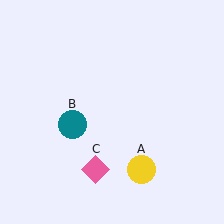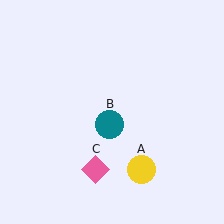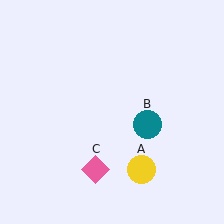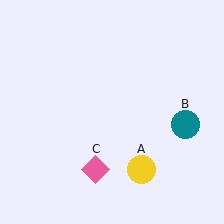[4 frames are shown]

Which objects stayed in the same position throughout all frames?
Yellow circle (object A) and pink diamond (object C) remained stationary.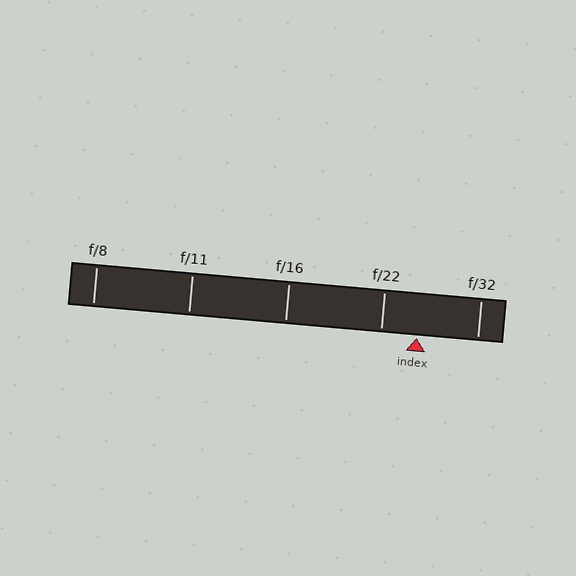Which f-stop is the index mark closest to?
The index mark is closest to f/22.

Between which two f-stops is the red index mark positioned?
The index mark is between f/22 and f/32.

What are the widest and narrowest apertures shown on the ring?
The widest aperture shown is f/8 and the narrowest is f/32.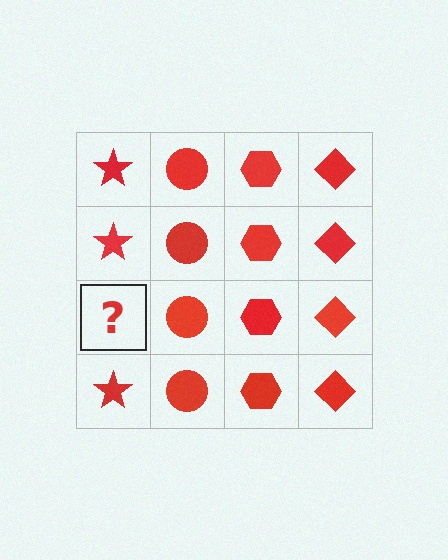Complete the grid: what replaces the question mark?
The question mark should be replaced with a red star.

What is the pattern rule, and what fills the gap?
The rule is that each column has a consistent shape. The gap should be filled with a red star.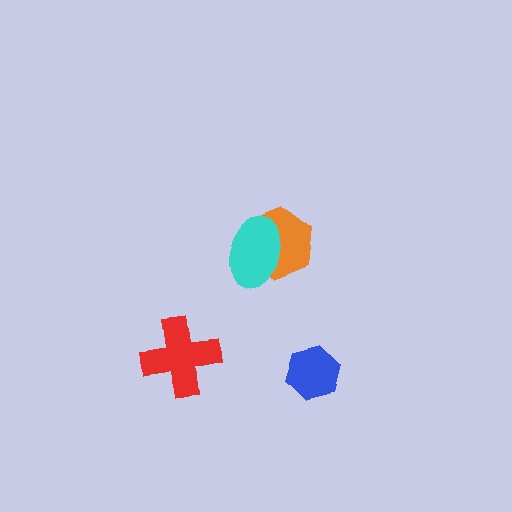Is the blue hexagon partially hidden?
No, no other shape covers it.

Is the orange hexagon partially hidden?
Yes, it is partially covered by another shape.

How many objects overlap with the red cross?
0 objects overlap with the red cross.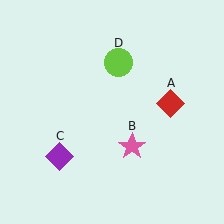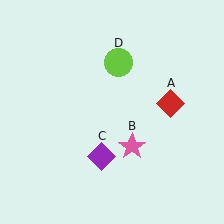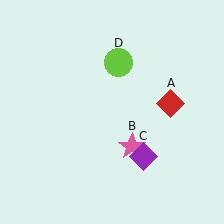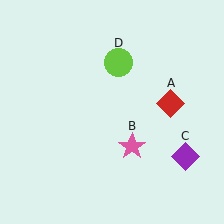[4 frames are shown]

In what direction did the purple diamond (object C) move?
The purple diamond (object C) moved right.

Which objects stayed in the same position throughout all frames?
Red diamond (object A) and pink star (object B) and lime circle (object D) remained stationary.